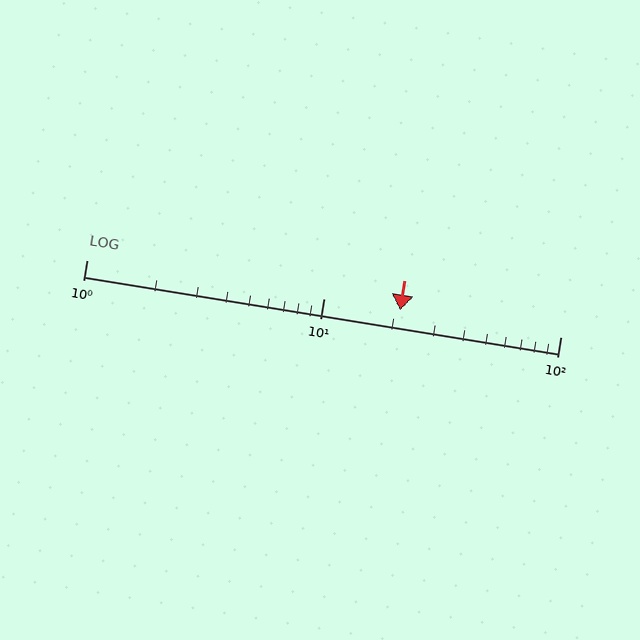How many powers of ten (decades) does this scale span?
The scale spans 2 decades, from 1 to 100.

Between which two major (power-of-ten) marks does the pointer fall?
The pointer is between 10 and 100.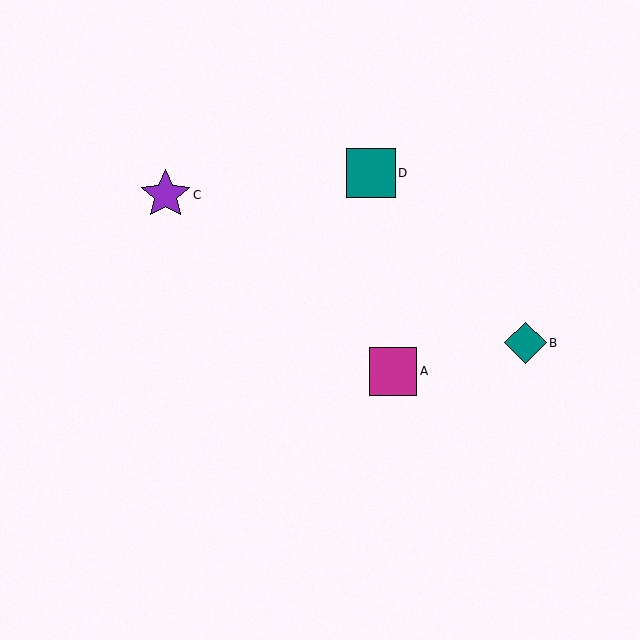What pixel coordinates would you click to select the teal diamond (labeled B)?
Click at (526, 343) to select the teal diamond B.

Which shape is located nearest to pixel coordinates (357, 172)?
The teal square (labeled D) at (371, 173) is nearest to that location.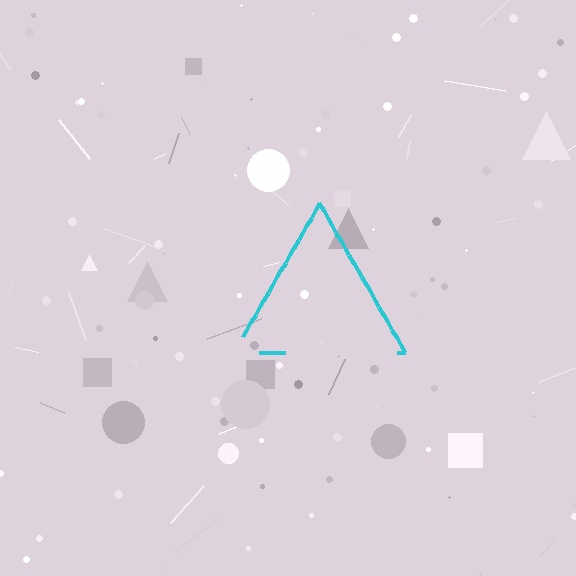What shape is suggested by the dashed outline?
The dashed outline suggests a triangle.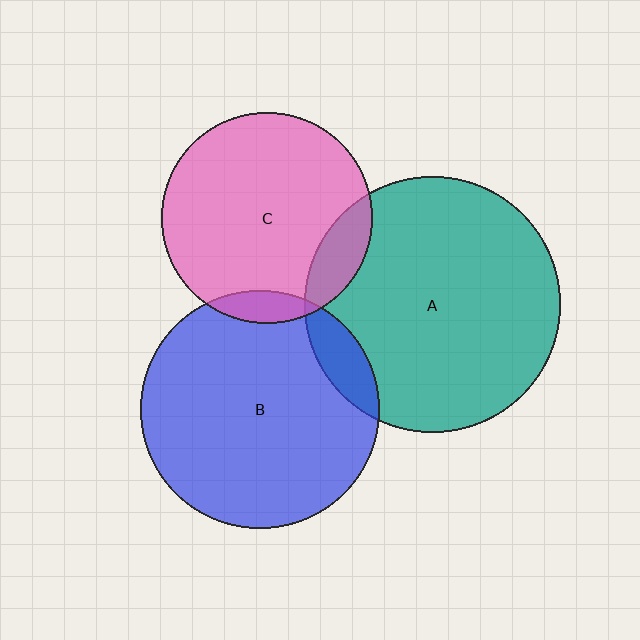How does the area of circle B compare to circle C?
Approximately 1.3 times.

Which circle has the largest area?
Circle A (teal).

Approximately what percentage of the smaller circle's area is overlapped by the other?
Approximately 15%.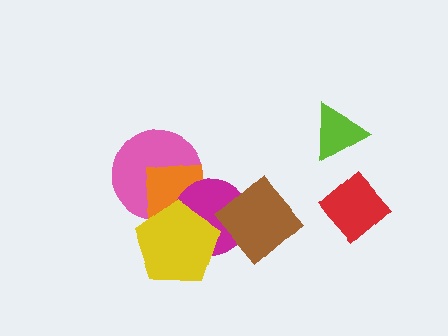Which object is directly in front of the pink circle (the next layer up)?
The orange rectangle is directly in front of the pink circle.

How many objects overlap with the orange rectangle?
3 objects overlap with the orange rectangle.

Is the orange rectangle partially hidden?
Yes, it is partially covered by another shape.